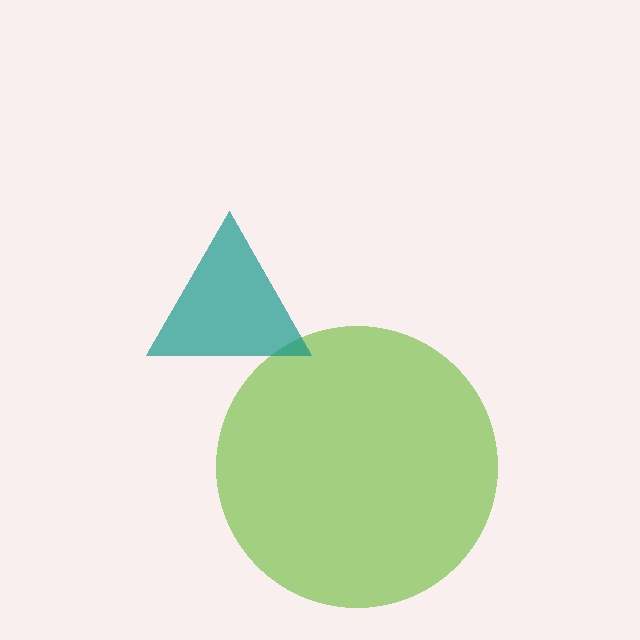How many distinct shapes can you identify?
There are 2 distinct shapes: a lime circle, a teal triangle.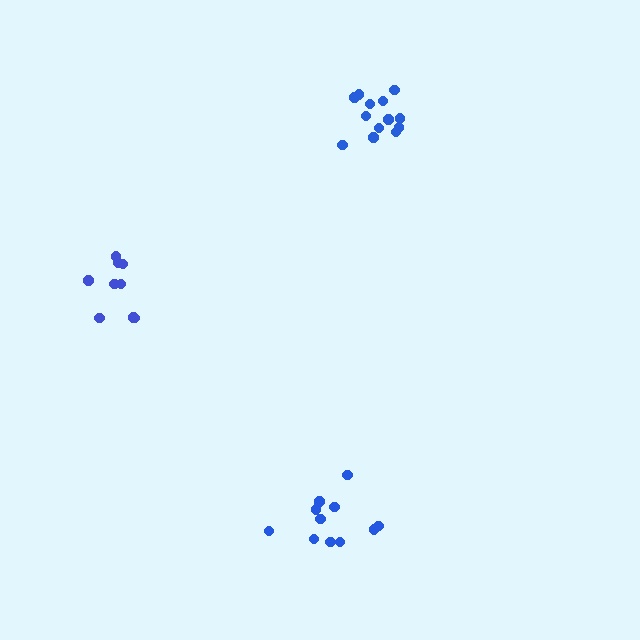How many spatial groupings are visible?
There are 3 spatial groupings.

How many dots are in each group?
Group 1: 13 dots, Group 2: 9 dots, Group 3: 11 dots (33 total).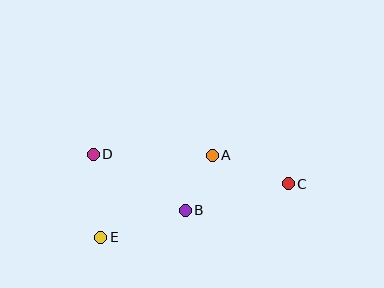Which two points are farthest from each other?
Points C and D are farthest from each other.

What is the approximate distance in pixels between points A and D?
The distance between A and D is approximately 119 pixels.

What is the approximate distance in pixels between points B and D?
The distance between B and D is approximately 108 pixels.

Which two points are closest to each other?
Points A and B are closest to each other.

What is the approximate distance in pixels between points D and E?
The distance between D and E is approximately 83 pixels.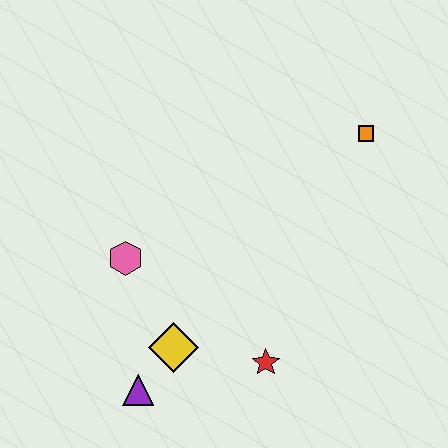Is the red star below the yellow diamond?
Yes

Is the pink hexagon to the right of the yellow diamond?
No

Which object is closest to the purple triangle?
The yellow diamond is closest to the purple triangle.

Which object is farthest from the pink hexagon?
The orange square is farthest from the pink hexagon.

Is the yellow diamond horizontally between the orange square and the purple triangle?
Yes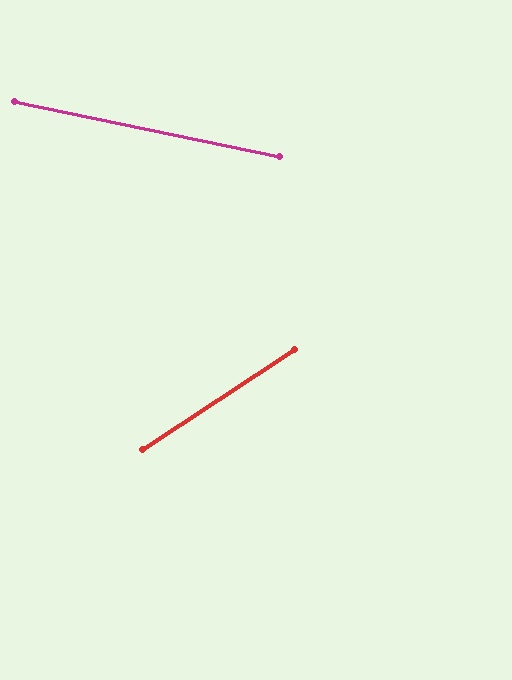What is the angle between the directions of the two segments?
Approximately 45 degrees.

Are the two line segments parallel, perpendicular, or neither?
Neither parallel nor perpendicular — they differ by about 45°.